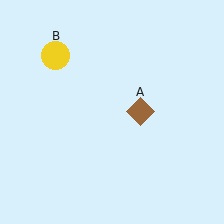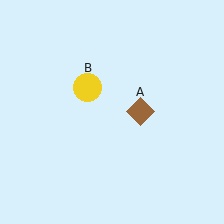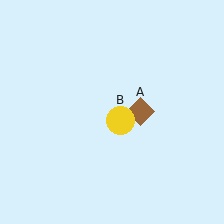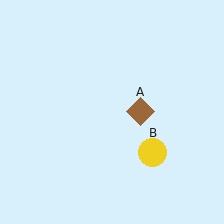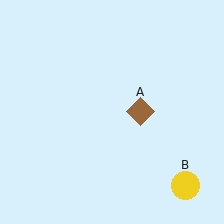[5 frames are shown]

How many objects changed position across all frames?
1 object changed position: yellow circle (object B).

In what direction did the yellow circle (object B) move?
The yellow circle (object B) moved down and to the right.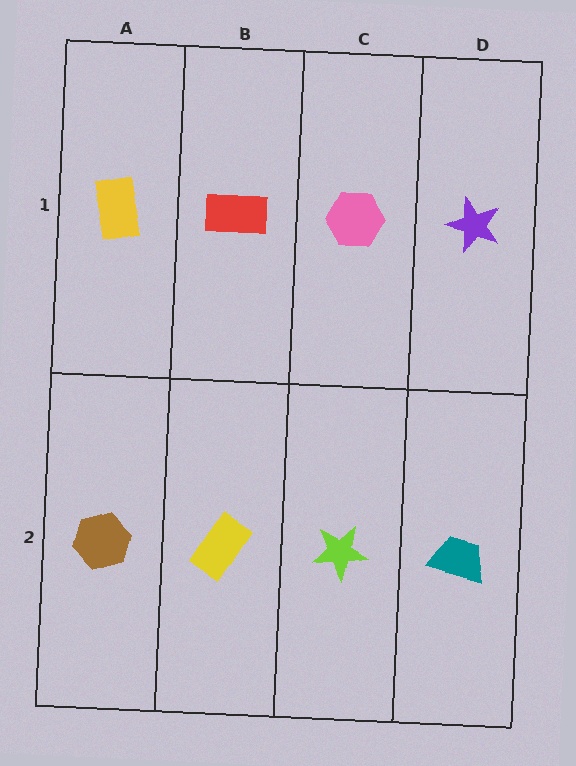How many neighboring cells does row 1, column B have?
3.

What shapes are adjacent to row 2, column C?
A pink hexagon (row 1, column C), a yellow rectangle (row 2, column B), a teal trapezoid (row 2, column D).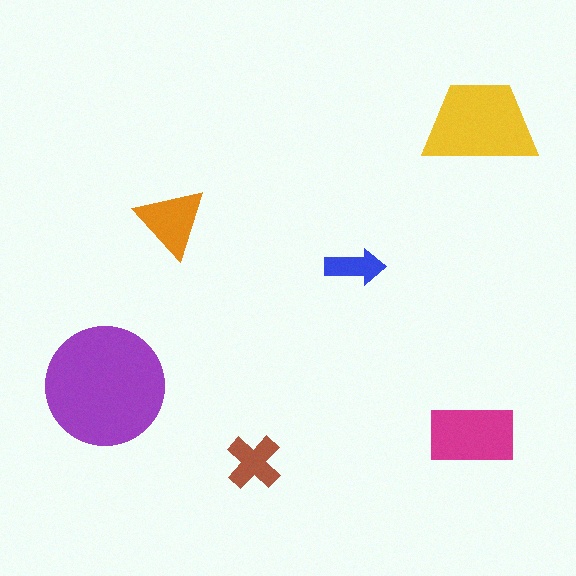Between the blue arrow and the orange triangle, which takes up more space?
The orange triangle.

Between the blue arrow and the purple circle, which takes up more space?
The purple circle.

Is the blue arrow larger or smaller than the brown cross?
Smaller.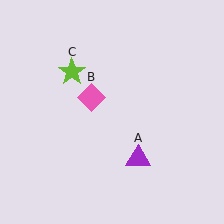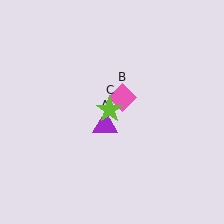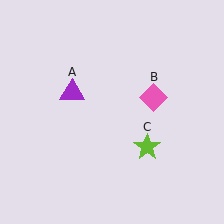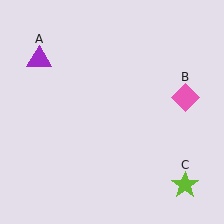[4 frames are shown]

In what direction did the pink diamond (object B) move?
The pink diamond (object B) moved right.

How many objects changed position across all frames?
3 objects changed position: purple triangle (object A), pink diamond (object B), lime star (object C).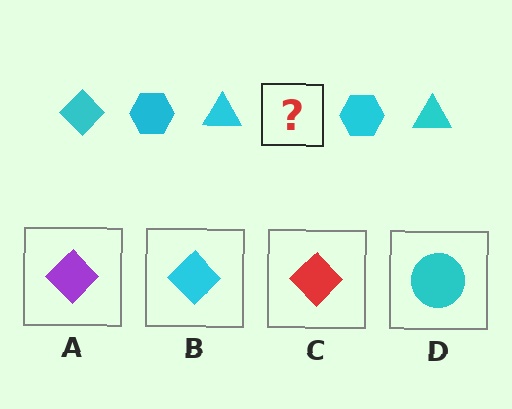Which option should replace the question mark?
Option B.